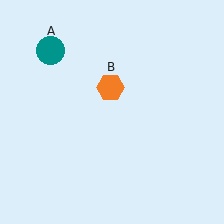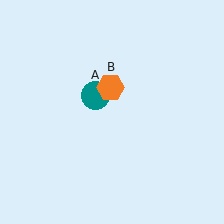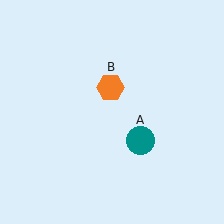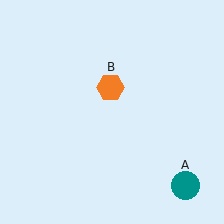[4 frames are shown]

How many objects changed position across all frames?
1 object changed position: teal circle (object A).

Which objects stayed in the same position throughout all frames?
Orange hexagon (object B) remained stationary.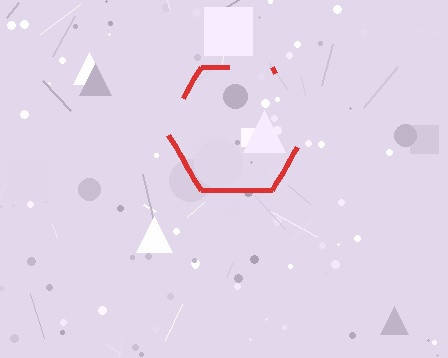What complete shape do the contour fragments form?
The contour fragments form a hexagon.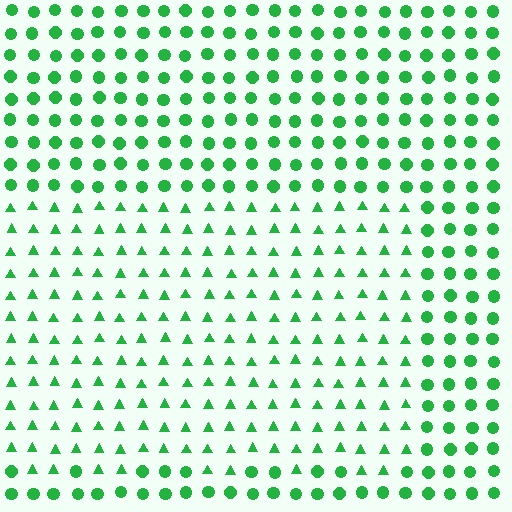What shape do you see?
I see a rectangle.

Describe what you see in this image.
The image is filled with small green elements arranged in a uniform grid. A rectangle-shaped region contains triangles, while the surrounding area contains circles. The boundary is defined purely by the change in element shape.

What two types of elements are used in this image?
The image uses triangles inside the rectangle region and circles outside it.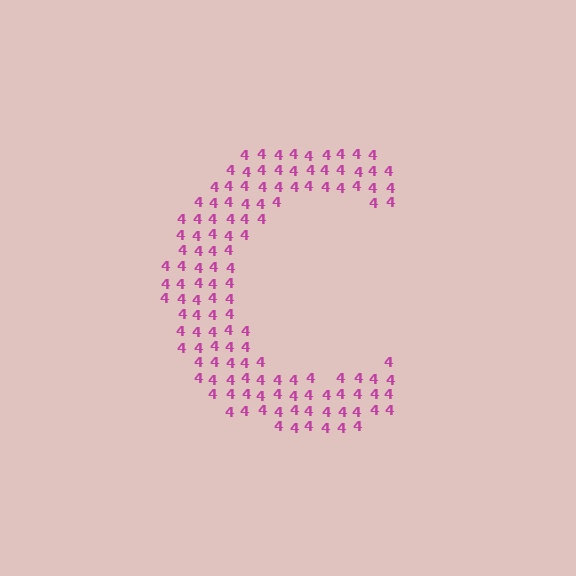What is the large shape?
The large shape is the letter C.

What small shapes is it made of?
It is made of small digit 4's.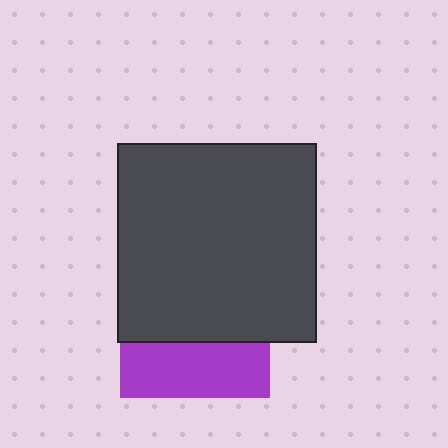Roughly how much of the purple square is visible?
A small part of it is visible (roughly 36%).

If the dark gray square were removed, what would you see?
You would see the complete purple square.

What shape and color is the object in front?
The object in front is a dark gray square.